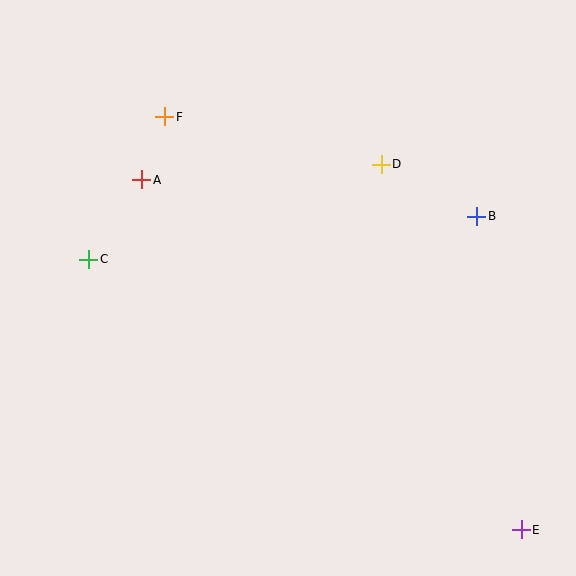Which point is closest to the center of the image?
Point D at (381, 164) is closest to the center.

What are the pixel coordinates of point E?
Point E is at (521, 530).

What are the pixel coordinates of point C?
Point C is at (89, 259).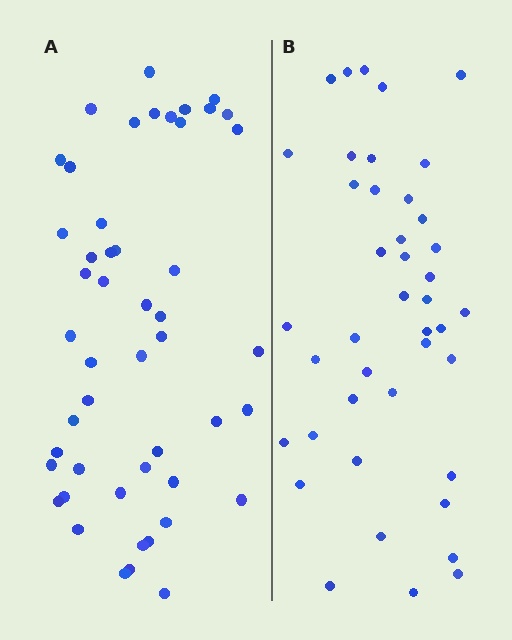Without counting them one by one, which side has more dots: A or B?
Region A (the left region) has more dots.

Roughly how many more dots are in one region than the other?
Region A has roughly 8 or so more dots than region B.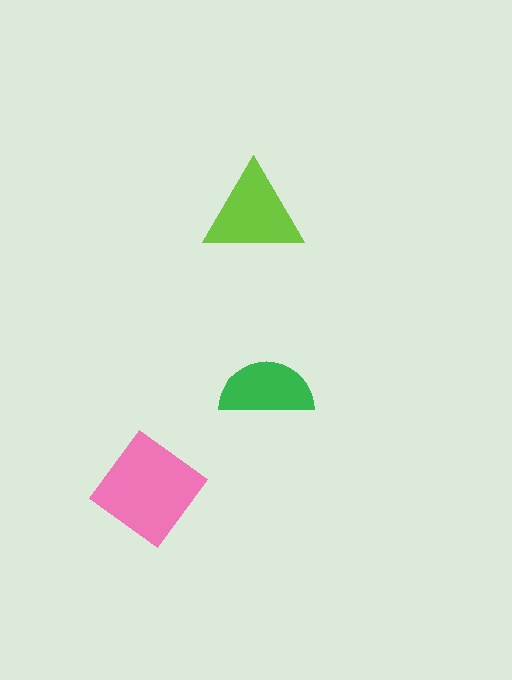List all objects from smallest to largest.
The green semicircle, the lime triangle, the pink diamond.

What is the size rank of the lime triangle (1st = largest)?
2nd.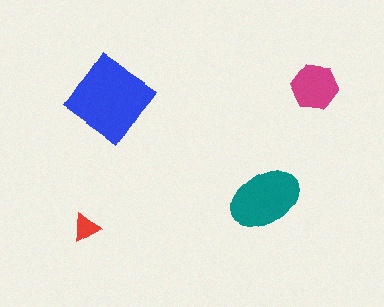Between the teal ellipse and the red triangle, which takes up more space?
The teal ellipse.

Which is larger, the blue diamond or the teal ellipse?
The blue diamond.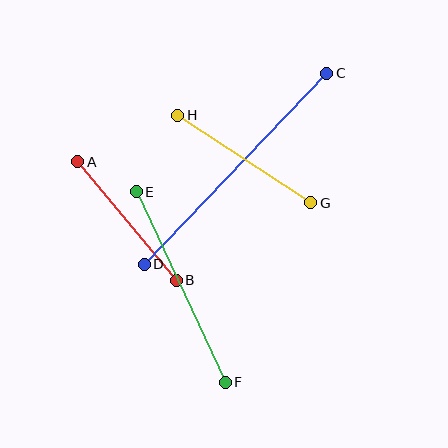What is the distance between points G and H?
The distance is approximately 159 pixels.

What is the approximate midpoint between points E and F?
The midpoint is at approximately (181, 287) pixels.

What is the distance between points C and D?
The distance is approximately 264 pixels.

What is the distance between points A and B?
The distance is approximately 154 pixels.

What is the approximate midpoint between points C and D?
The midpoint is at approximately (236, 169) pixels.